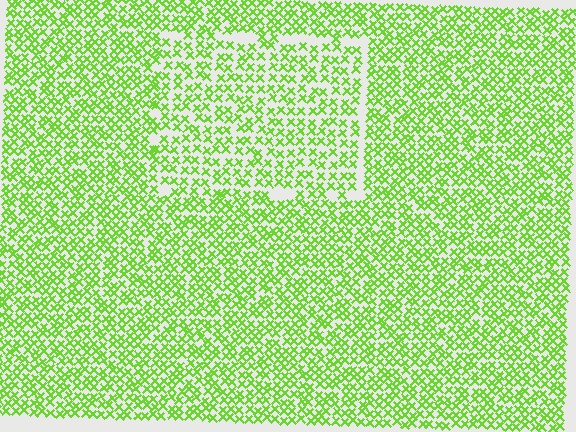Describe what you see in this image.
The image contains small lime elements arranged at two different densities. A rectangle-shaped region is visible where the elements are less densely packed than the surrounding area.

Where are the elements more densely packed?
The elements are more densely packed outside the rectangle boundary.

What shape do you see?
I see a rectangle.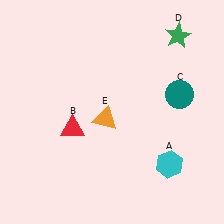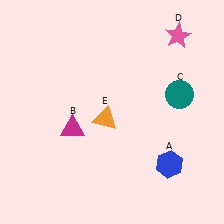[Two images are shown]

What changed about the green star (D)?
In Image 1, D is green. In Image 2, it changed to pink.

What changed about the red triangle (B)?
In Image 1, B is red. In Image 2, it changed to magenta.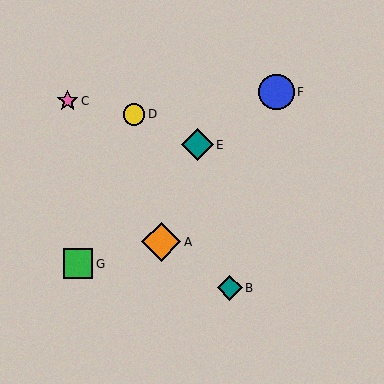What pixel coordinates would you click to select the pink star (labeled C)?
Click at (67, 101) to select the pink star C.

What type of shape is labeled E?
Shape E is a teal diamond.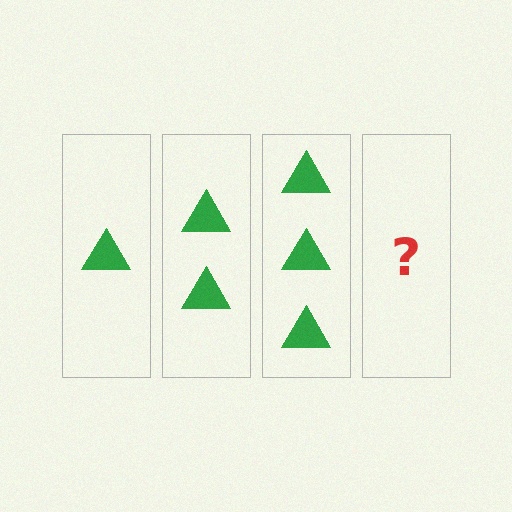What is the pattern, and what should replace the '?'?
The pattern is that each step adds one more triangle. The '?' should be 4 triangles.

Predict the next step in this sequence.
The next step is 4 triangles.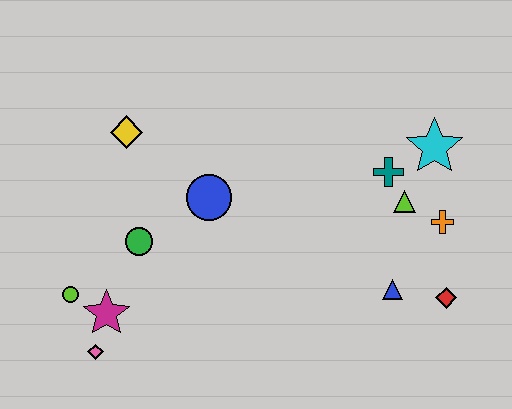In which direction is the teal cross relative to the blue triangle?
The teal cross is above the blue triangle.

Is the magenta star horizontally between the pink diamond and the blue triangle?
Yes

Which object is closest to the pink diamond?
The magenta star is closest to the pink diamond.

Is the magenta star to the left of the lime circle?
No